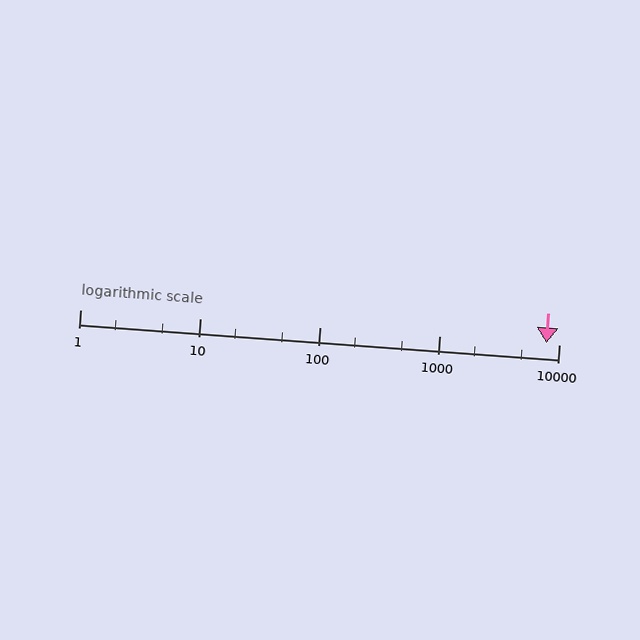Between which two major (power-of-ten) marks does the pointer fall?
The pointer is between 1000 and 10000.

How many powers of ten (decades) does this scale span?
The scale spans 4 decades, from 1 to 10000.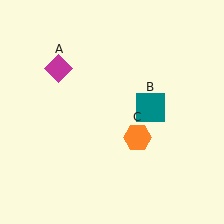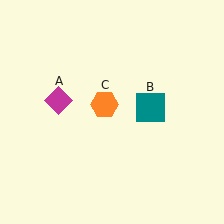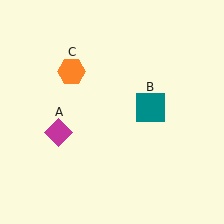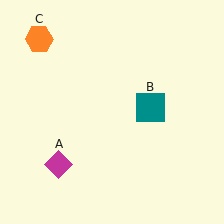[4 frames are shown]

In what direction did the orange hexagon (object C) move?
The orange hexagon (object C) moved up and to the left.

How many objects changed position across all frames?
2 objects changed position: magenta diamond (object A), orange hexagon (object C).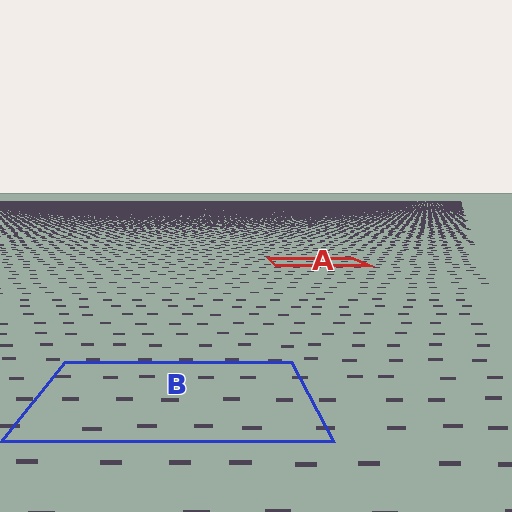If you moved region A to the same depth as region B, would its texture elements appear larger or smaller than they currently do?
They would appear larger. At a closer depth, the same texture elements are projected at a bigger on-screen size.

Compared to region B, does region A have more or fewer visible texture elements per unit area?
Region A has more texture elements per unit area — they are packed more densely because it is farther away.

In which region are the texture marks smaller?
The texture marks are smaller in region A, because it is farther away.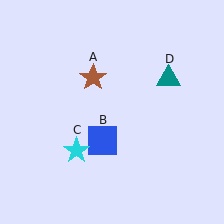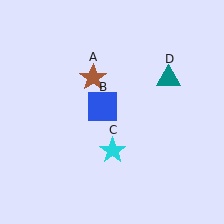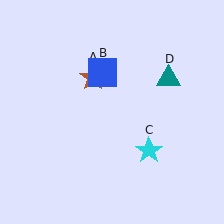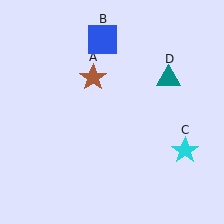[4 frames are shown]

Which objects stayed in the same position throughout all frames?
Brown star (object A) and teal triangle (object D) remained stationary.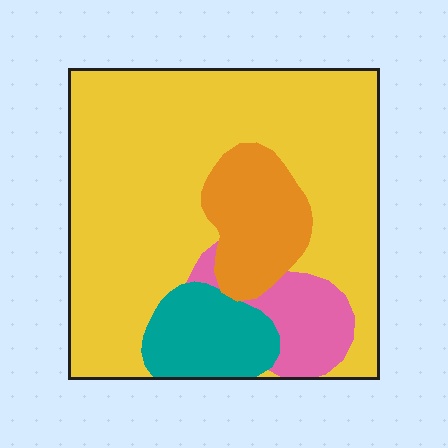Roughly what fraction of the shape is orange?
Orange takes up about one eighth (1/8) of the shape.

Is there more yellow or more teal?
Yellow.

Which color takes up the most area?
Yellow, at roughly 70%.